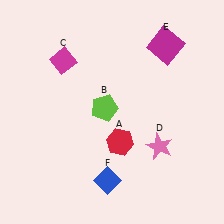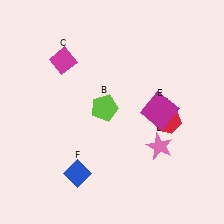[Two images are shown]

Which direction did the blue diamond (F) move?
The blue diamond (F) moved left.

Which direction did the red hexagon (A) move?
The red hexagon (A) moved right.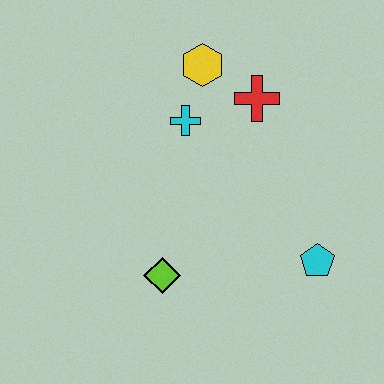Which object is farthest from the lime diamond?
The yellow hexagon is farthest from the lime diamond.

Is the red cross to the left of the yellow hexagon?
No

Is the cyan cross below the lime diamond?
No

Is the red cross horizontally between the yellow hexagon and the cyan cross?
No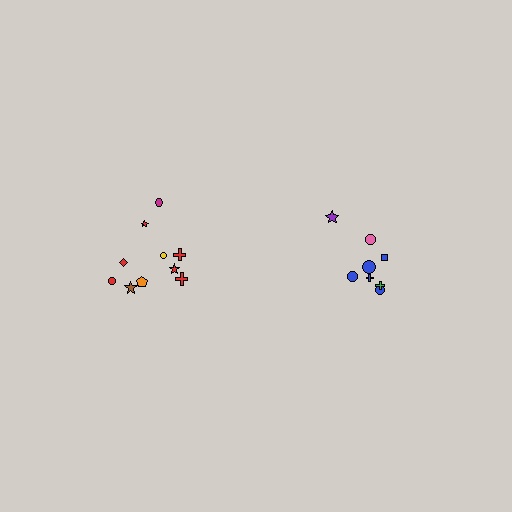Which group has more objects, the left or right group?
The left group.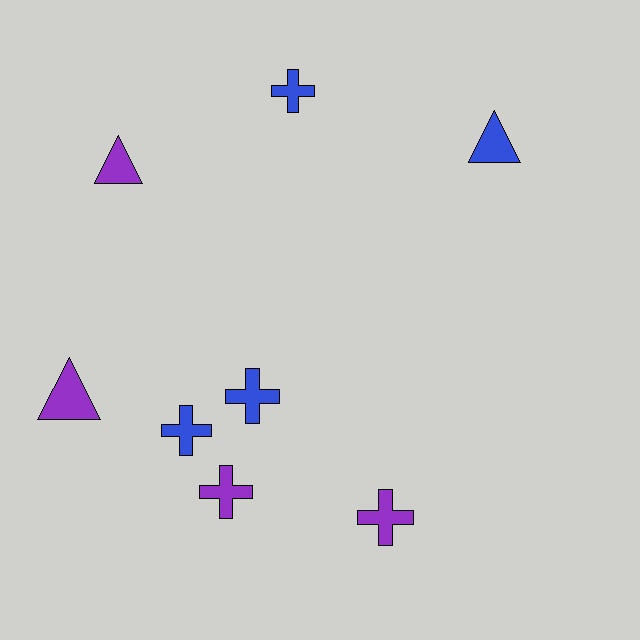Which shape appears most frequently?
Cross, with 5 objects.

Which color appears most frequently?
Blue, with 4 objects.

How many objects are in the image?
There are 8 objects.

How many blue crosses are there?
There are 3 blue crosses.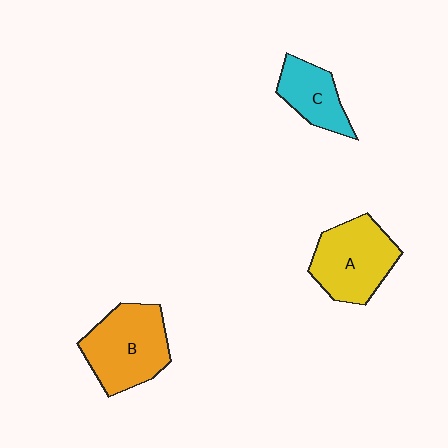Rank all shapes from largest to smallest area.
From largest to smallest: B (orange), A (yellow), C (cyan).